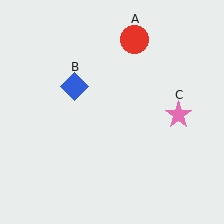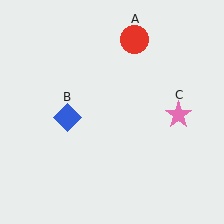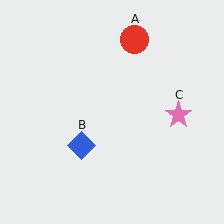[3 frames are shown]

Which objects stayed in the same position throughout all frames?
Red circle (object A) and pink star (object C) remained stationary.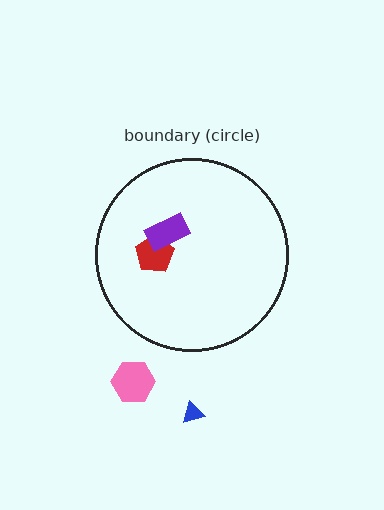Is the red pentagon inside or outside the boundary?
Inside.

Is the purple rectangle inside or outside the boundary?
Inside.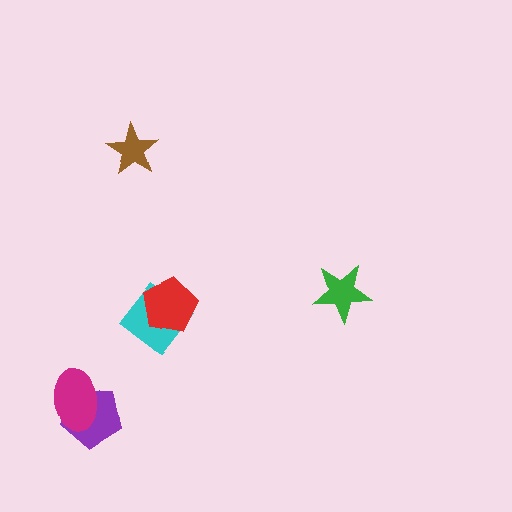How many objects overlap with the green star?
0 objects overlap with the green star.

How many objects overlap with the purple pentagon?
1 object overlaps with the purple pentagon.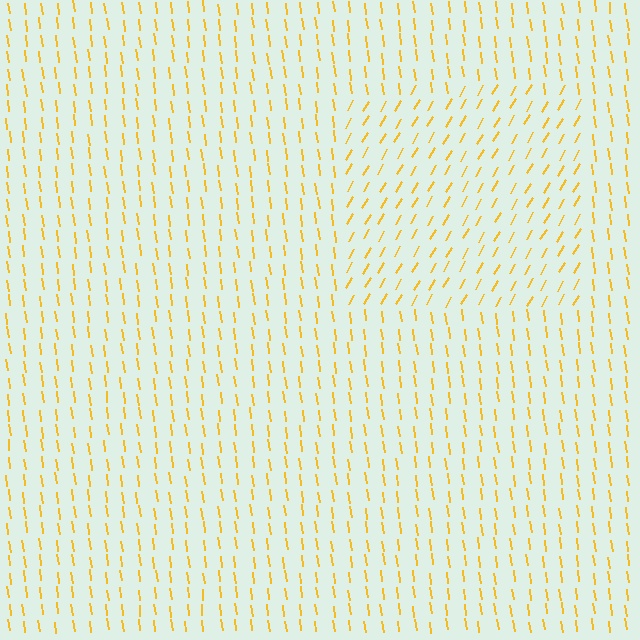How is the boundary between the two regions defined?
The boundary is defined purely by a change in line orientation (approximately 38 degrees difference). All lines are the same color and thickness.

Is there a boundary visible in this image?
Yes, there is a texture boundary formed by a change in line orientation.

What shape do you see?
I see a rectangle.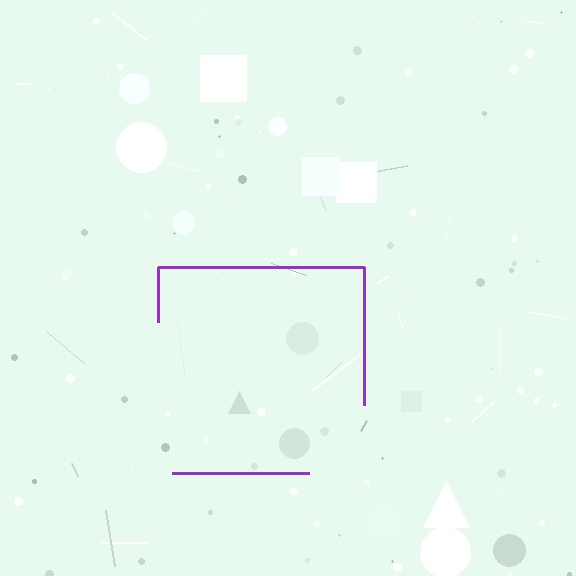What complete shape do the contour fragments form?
The contour fragments form a square.